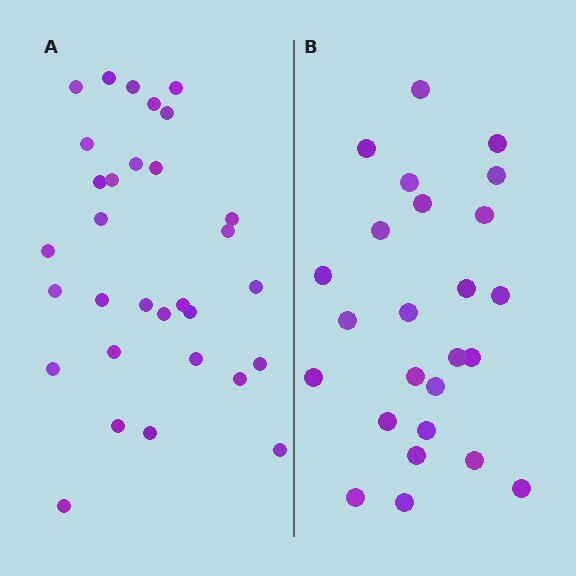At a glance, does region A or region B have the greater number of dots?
Region A (the left region) has more dots.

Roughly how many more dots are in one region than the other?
Region A has about 6 more dots than region B.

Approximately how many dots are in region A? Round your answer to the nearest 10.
About 30 dots. (The exact count is 31, which rounds to 30.)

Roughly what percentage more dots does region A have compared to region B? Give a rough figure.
About 25% more.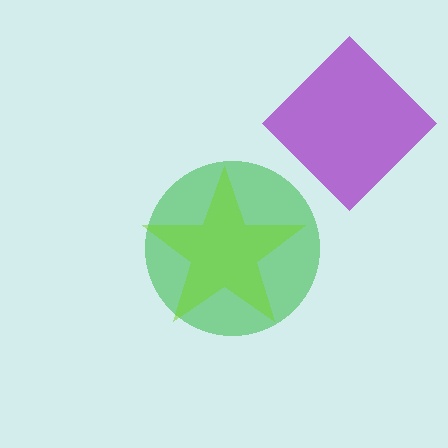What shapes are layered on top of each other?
The layered shapes are: a purple diamond, a green circle, a lime star.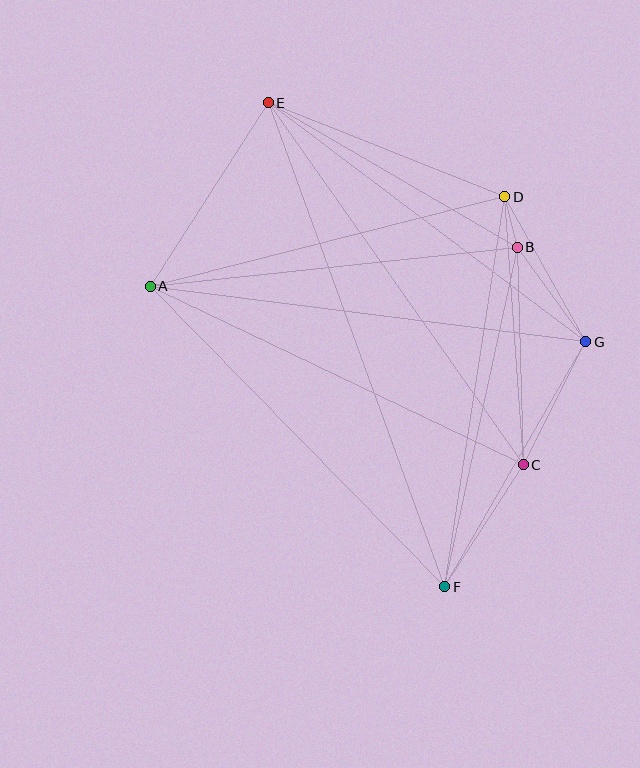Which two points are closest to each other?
Points B and D are closest to each other.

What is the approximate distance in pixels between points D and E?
The distance between D and E is approximately 255 pixels.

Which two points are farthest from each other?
Points E and F are farthest from each other.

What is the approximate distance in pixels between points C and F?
The distance between C and F is approximately 145 pixels.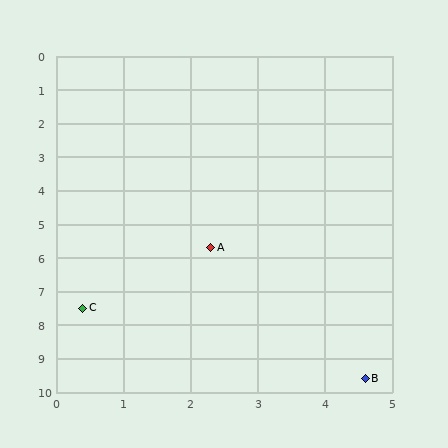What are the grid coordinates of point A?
Point A is at approximately (2.3, 5.7).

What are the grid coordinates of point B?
Point B is at approximately (4.6, 9.6).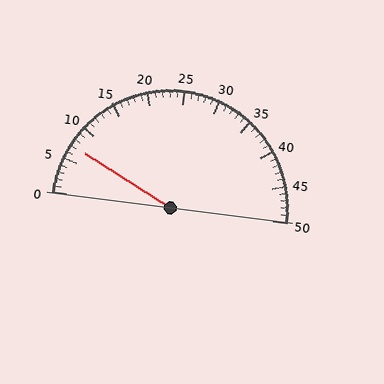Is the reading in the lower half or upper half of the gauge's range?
The reading is in the lower half of the range (0 to 50).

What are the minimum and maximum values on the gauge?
The gauge ranges from 0 to 50.